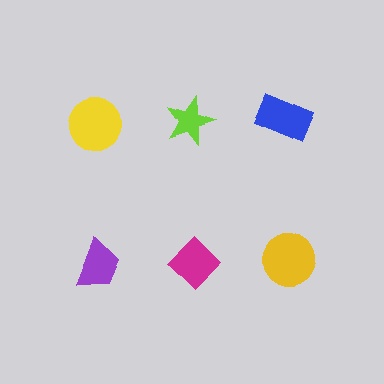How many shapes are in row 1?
3 shapes.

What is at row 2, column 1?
A purple trapezoid.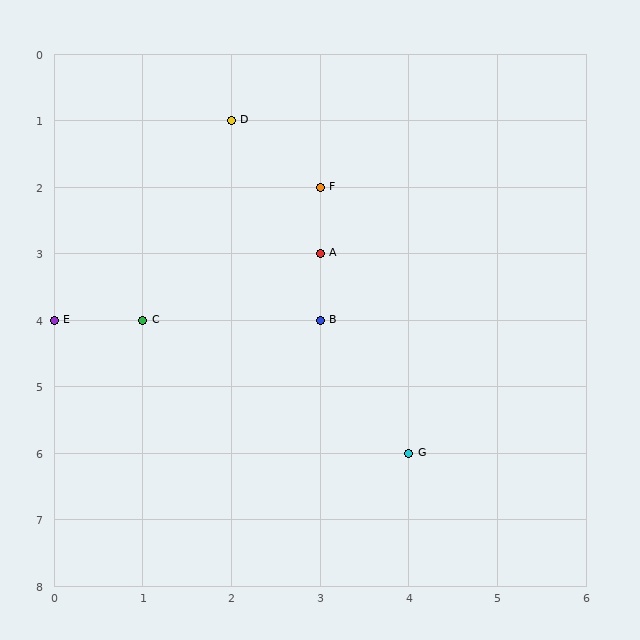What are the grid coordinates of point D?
Point D is at grid coordinates (2, 1).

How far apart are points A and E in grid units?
Points A and E are 3 columns and 1 row apart (about 3.2 grid units diagonally).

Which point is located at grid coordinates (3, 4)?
Point B is at (3, 4).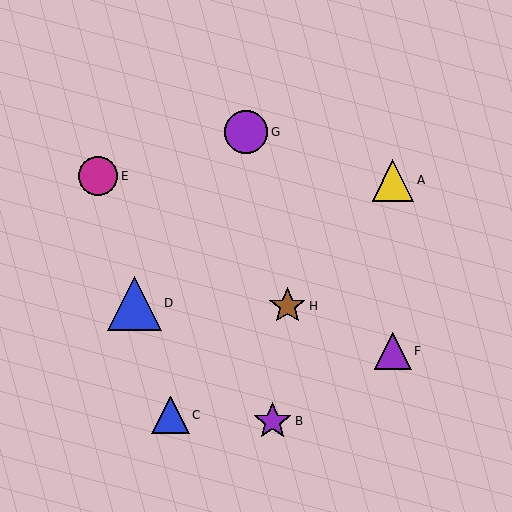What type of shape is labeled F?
Shape F is a purple triangle.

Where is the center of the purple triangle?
The center of the purple triangle is at (393, 351).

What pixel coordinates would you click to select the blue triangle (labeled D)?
Click at (134, 303) to select the blue triangle D.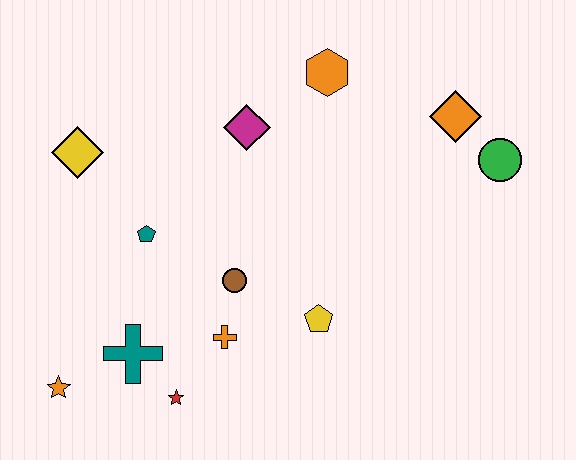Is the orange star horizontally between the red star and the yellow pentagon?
No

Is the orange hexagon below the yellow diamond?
No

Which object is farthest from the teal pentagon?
The green circle is farthest from the teal pentagon.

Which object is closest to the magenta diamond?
The orange hexagon is closest to the magenta diamond.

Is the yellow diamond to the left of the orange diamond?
Yes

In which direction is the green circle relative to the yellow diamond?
The green circle is to the right of the yellow diamond.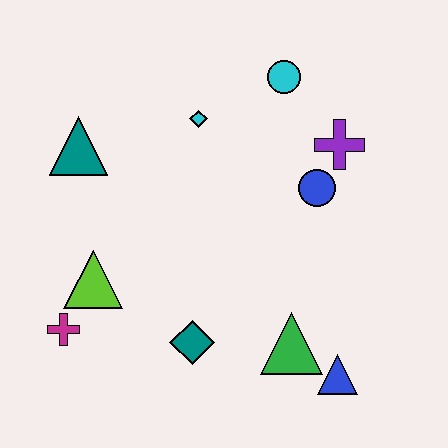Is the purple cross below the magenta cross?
No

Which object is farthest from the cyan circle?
The magenta cross is farthest from the cyan circle.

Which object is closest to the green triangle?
The blue triangle is closest to the green triangle.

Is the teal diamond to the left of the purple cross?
Yes